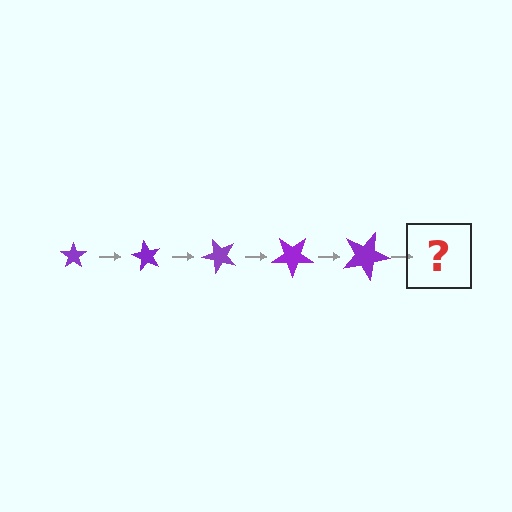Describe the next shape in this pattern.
It should be a star, larger than the previous one and rotated 300 degrees from the start.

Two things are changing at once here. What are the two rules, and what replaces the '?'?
The two rules are that the star grows larger each step and it rotates 60 degrees each step. The '?' should be a star, larger than the previous one and rotated 300 degrees from the start.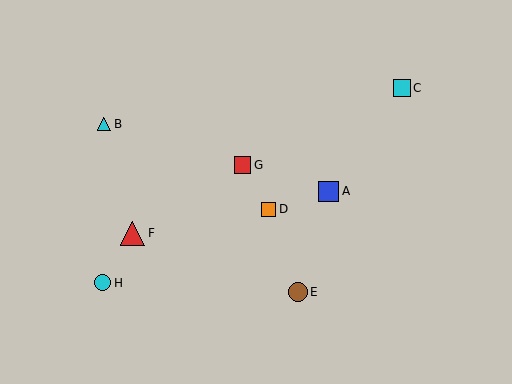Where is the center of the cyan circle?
The center of the cyan circle is at (103, 283).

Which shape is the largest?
The red triangle (labeled F) is the largest.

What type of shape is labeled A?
Shape A is a blue square.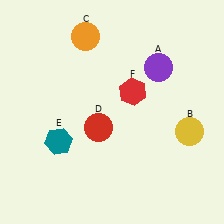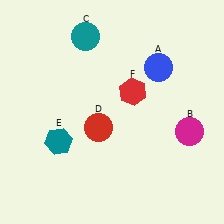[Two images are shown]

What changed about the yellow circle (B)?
In Image 1, B is yellow. In Image 2, it changed to magenta.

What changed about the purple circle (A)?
In Image 1, A is purple. In Image 2, it changed to blue.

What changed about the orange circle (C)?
In Image 1, C is orange. In Image 2, it changed to teal.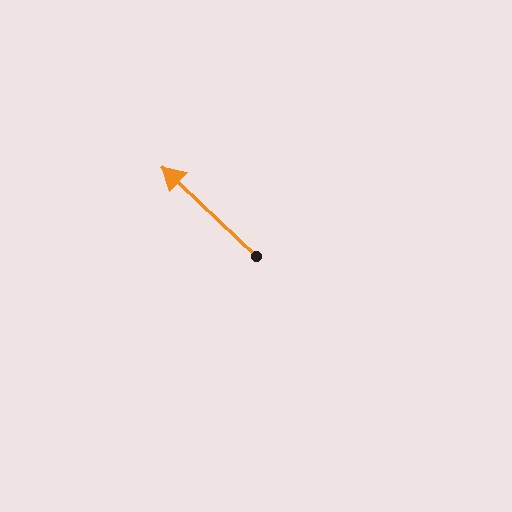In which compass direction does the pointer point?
Northwest.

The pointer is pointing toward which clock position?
Roughly 10 o'clock.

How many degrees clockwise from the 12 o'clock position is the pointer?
Approximately 314 degrees.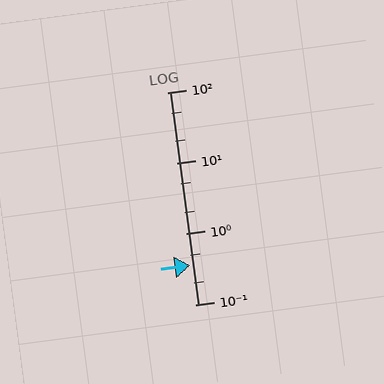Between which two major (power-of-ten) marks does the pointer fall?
The pointer is between 0.1 and 1.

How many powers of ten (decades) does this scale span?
The scale spans 3 decades, from 0.1 to 100.